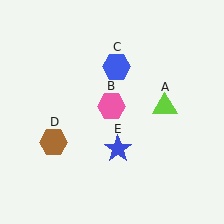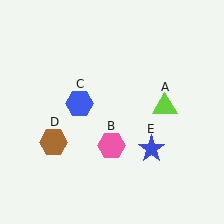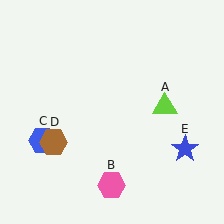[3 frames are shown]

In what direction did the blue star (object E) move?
The blue star (object E) moved right.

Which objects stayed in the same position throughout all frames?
Lime triangle (object A) and brown hexagon (object D) remained stationary.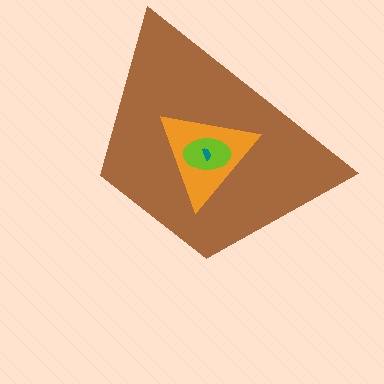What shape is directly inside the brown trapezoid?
The orange triangle.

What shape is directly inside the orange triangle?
The lime ellipse.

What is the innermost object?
The teal semicircle.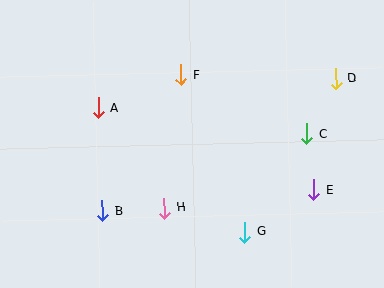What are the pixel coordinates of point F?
Point F is at (181, 75).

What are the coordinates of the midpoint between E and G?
The midpoint between E and G is at (279, 211).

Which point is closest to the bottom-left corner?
Point B is closest to the bottom-left corner.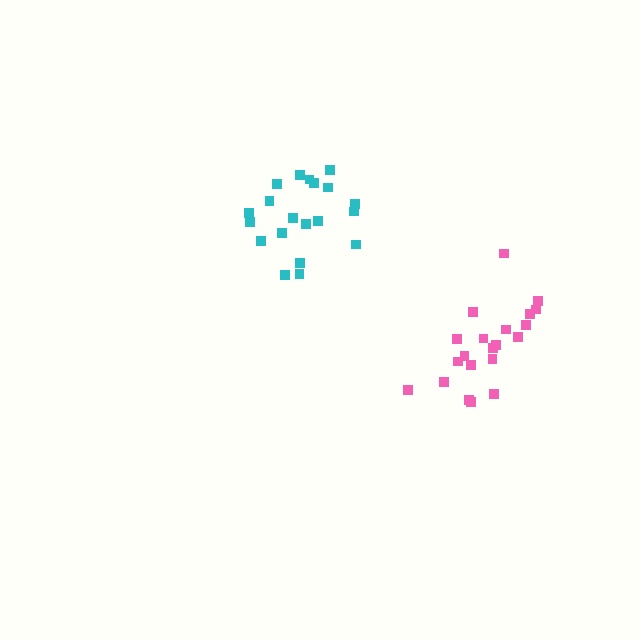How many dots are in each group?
Group 1: 20 dots, Group 2: 21 dots (41 total).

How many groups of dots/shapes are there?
There are 2 groups.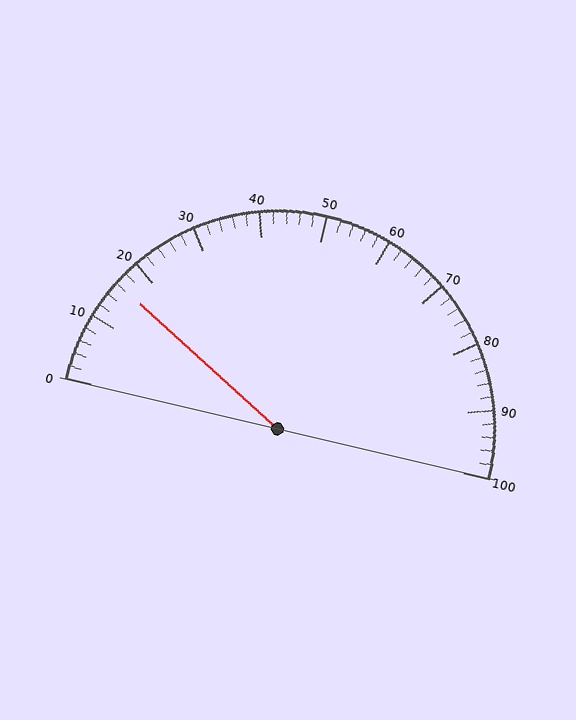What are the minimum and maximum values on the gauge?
The gauge ranges from 0 to 100.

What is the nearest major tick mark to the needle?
The nearest major tick mark is 20.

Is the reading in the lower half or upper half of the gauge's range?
The reading is in the lower half of the range (0 to 100).